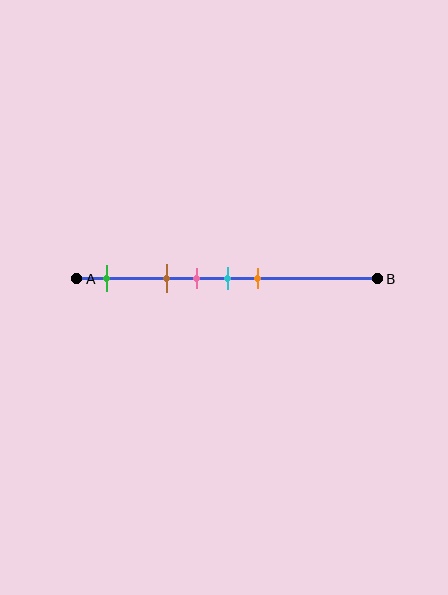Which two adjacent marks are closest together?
The pink and cyan marks are the closest adjacent pair.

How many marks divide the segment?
There are 5 marks dividing the segment.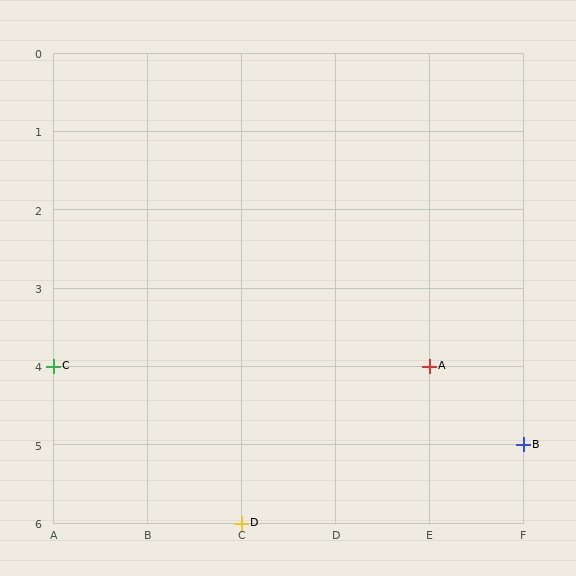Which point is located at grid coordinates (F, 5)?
Point B is at (F, 5).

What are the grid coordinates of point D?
Point D is at grid coordinates (C, 6).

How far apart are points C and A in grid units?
Points C and A are 4 columns apart.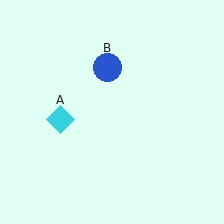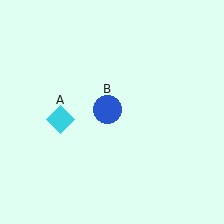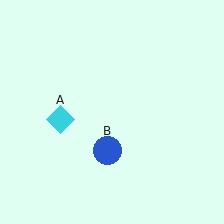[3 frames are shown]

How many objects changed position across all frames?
1 object changed position: blue circle (object B).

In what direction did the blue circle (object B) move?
The blue circle (object B) moved down.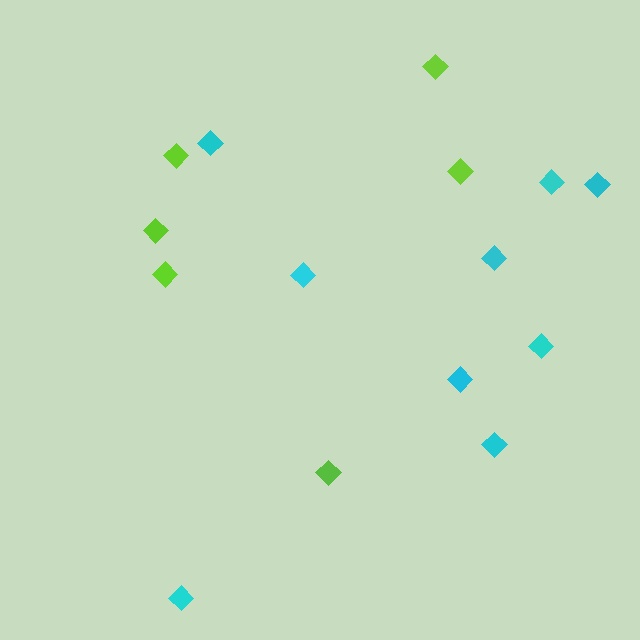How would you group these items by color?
There are 2 groups: one group of lime diamonds (6) and one group of cyan diamonds (9).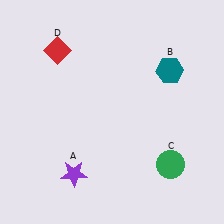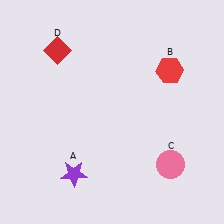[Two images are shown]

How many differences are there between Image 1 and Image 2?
There are 2 differences between the two images.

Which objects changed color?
B changed from teal to red. C changed from green to pink.